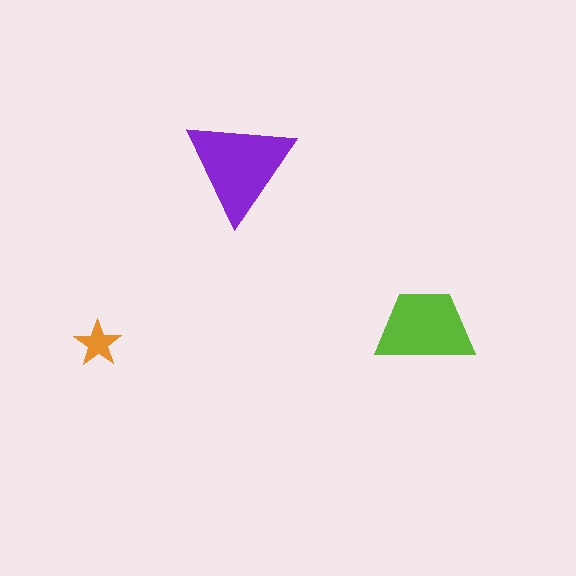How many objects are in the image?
There are 3 objects in the image.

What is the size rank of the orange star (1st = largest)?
3rd.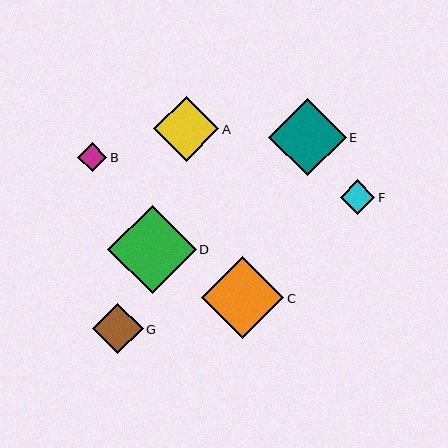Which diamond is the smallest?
Diamond B is the smallest with a size of approximately 29 pixels.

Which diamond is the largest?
Diamond D is the largest with a size of approximately 88 pixels.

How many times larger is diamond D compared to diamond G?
Diamond D is approximately 1.7 times the size of diamond G.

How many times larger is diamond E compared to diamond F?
Diamond E is approximately 2.2 times the size of diamond F.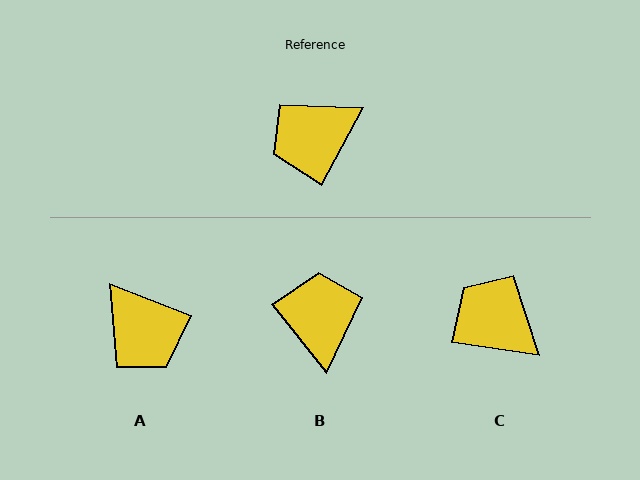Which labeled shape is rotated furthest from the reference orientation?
B, about 112 degrees away.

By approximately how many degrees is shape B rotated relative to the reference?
Approximately 112 degrees clockwise.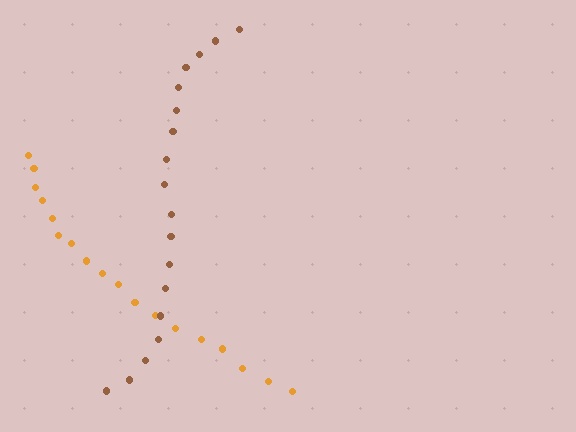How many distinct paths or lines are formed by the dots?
There are 2 distinct paths.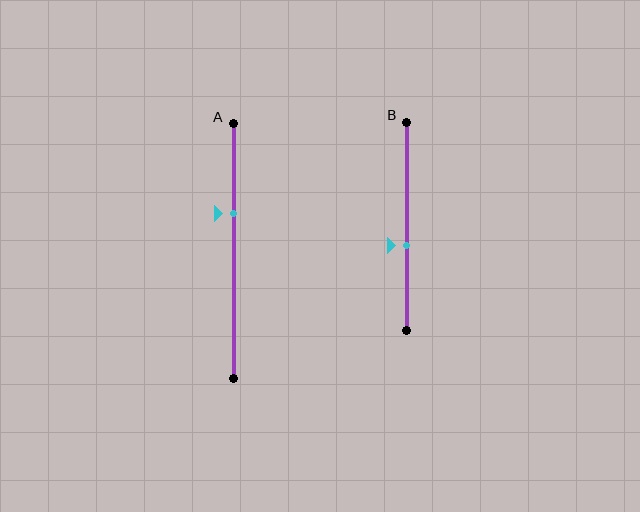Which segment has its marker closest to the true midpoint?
Segment B has its marker closest to the true midpoint.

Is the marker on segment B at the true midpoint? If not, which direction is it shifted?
No, the marker on segment B is shifted downward by about 9% of the segment length.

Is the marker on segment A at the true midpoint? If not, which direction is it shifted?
No, the marker on segment A is shifted upward by about 15% of the segment length.